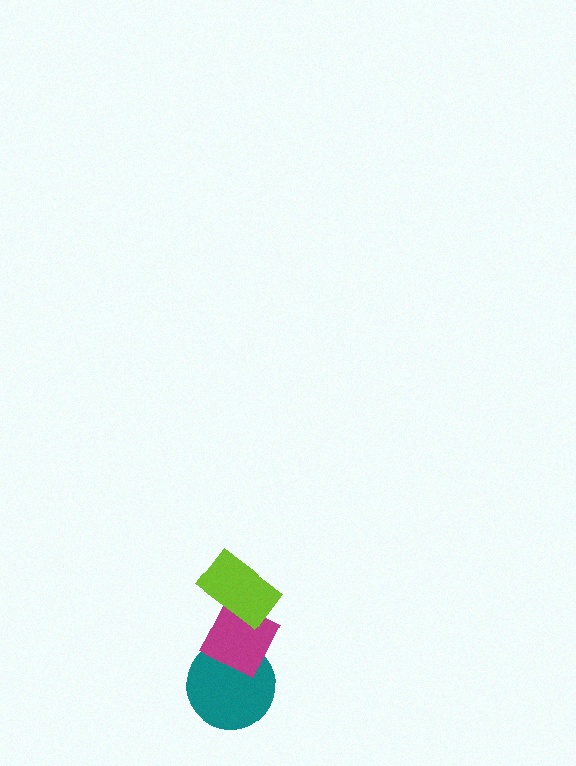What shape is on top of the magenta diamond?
The lime rectangle is on top of the magenta diamond.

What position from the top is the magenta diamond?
The magenta diamond is 2nd from the top.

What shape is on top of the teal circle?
The magenta diamond is on top of the teal circle.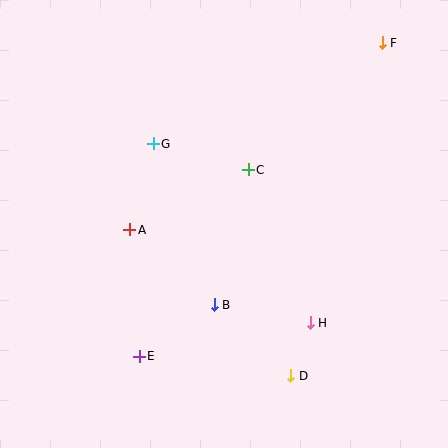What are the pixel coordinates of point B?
Point B is at (214, 305).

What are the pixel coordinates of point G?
Point G is at (153, 144).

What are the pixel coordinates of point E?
Point E is at (139, 356).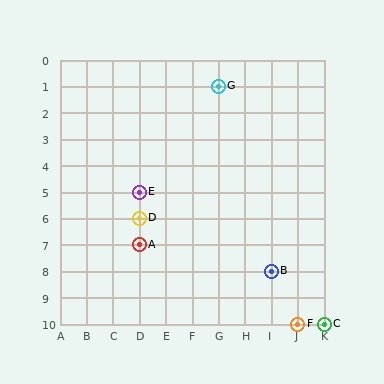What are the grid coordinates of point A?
Point A is at grid coordinates (D, 7).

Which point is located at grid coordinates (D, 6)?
Point D is at (D, 6).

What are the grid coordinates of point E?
Point E is at grid coordinates (D, 5).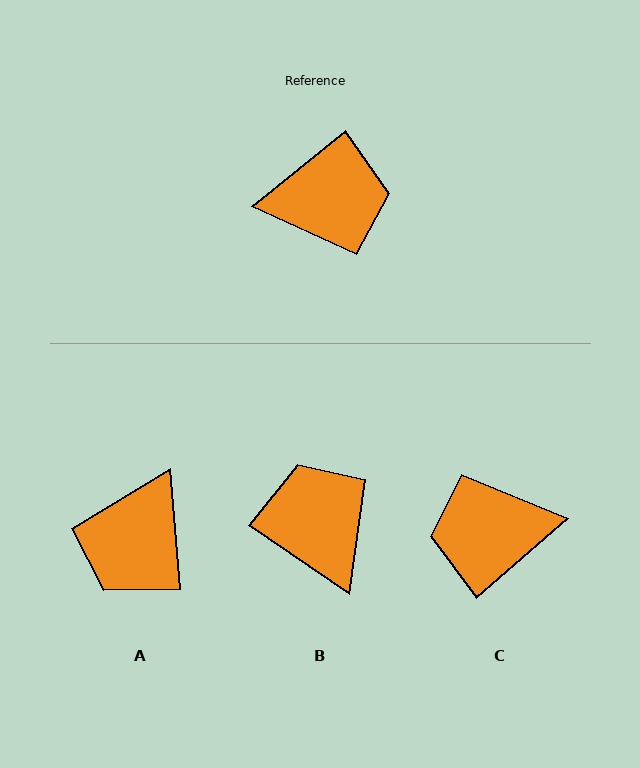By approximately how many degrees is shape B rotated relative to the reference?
Approximately 107 degrees counter-clockwise.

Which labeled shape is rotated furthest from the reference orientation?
C, about 178 degrees away.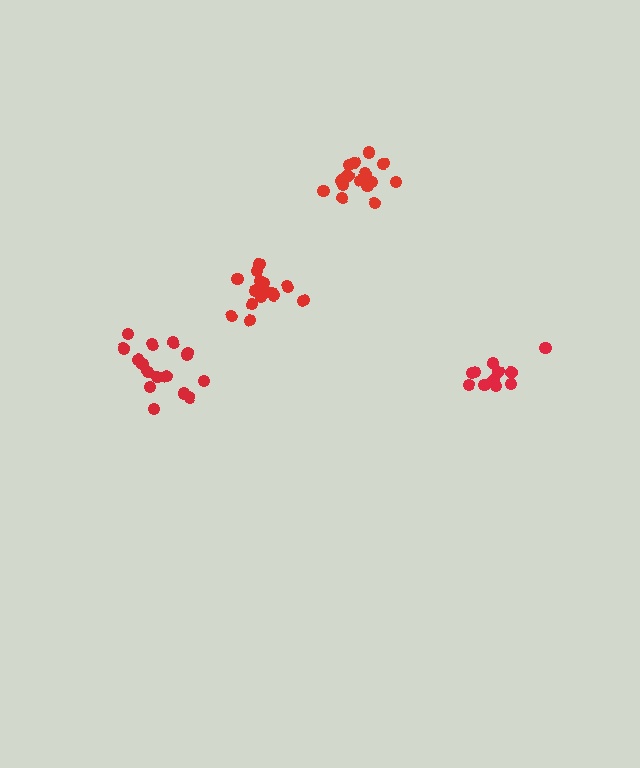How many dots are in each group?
Group 1: 17 dots, Group 2: 16 dots, Group 3: 11 dots, Group 4: 15 dots (59 total).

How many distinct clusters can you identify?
There are 4 distinct clusters.